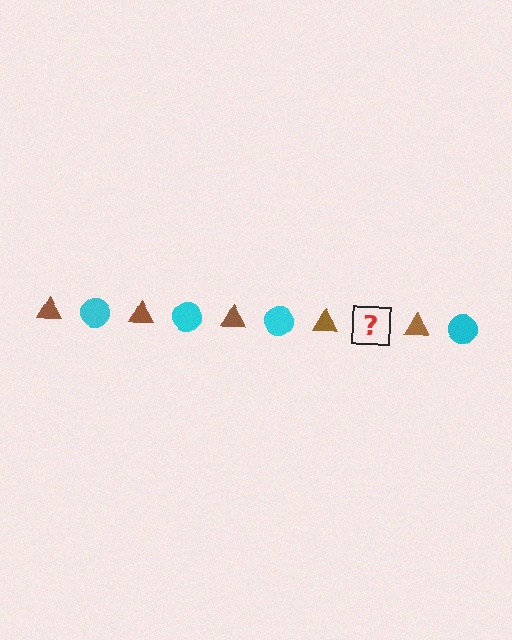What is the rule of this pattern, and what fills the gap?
The rule is that the pattern alternates between brown triangle and cyan circle. The gap should be filled with a cyan circle.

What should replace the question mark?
The question mark should be replaced with a cyan circle.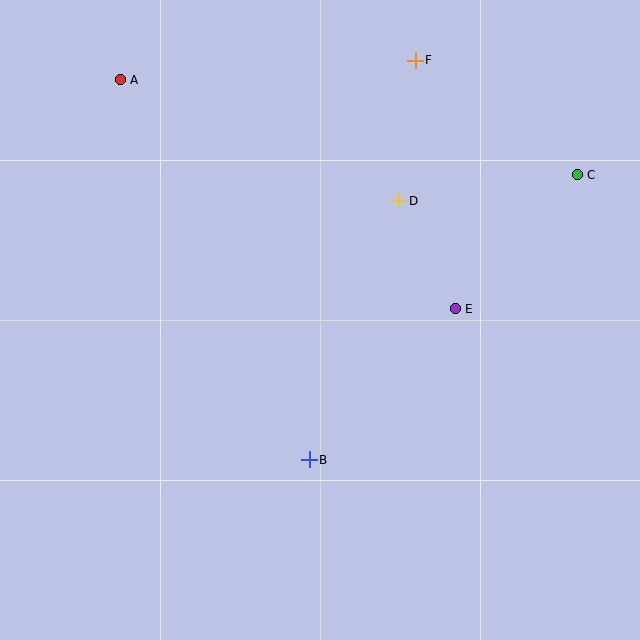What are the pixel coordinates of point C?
Point C is at (577, 175).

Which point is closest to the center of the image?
Point E at (455, 309) is closest to the center.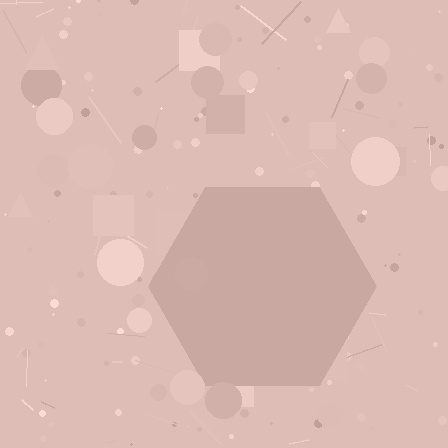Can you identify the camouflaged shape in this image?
The camouflaged shape is a hexagon.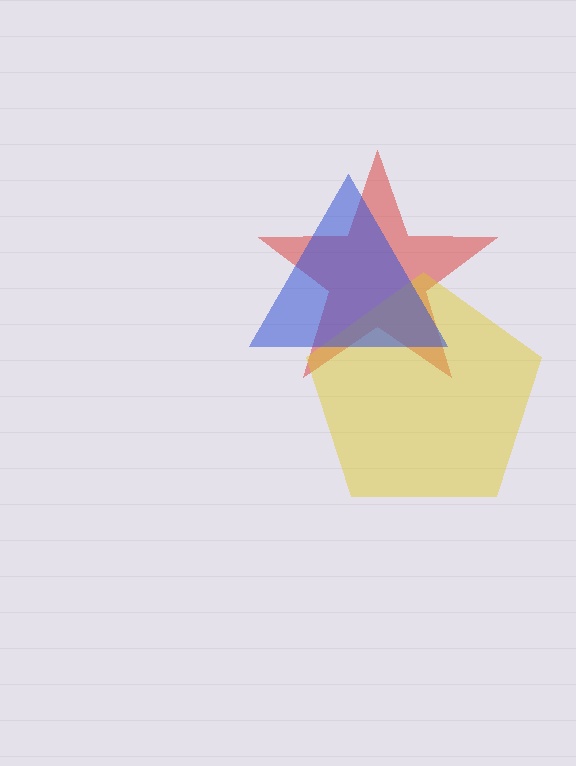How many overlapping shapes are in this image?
There are 3 overlapping shapes in the image.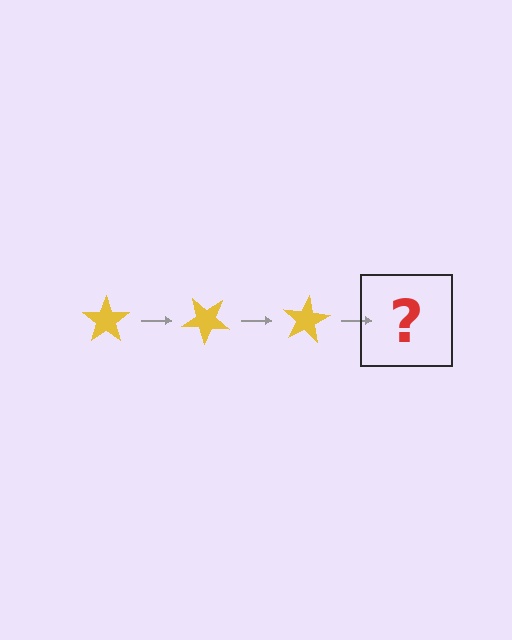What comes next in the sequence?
The next element should be a yellow star rotated 120 degrees.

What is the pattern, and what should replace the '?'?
The pattern is that the star rotates 40 degrees each step. The '?' should be a yellow star rotated 120 degrees.